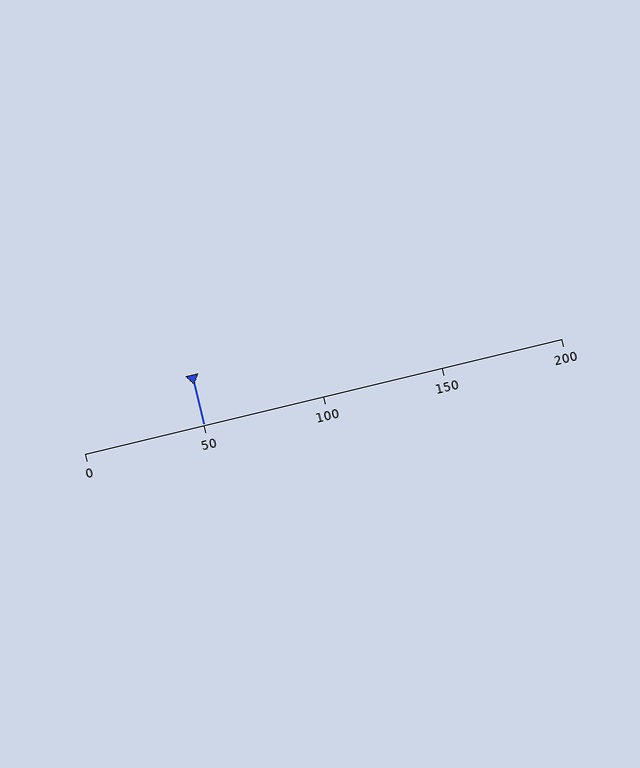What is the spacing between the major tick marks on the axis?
The major ticks are spaced 50 apart.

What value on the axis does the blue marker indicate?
The marker indicates approximately 50.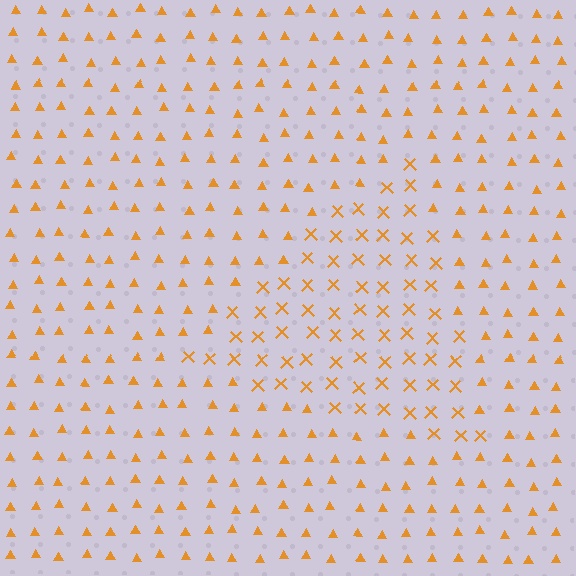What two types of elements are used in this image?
The image uses X marks inside the triangle region and triangles outside it.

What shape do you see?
I see a triangle.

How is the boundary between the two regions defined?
The boundary is defined by a change in element shape: X marks inside vs. triangles outside. All elements share the same color and spacing.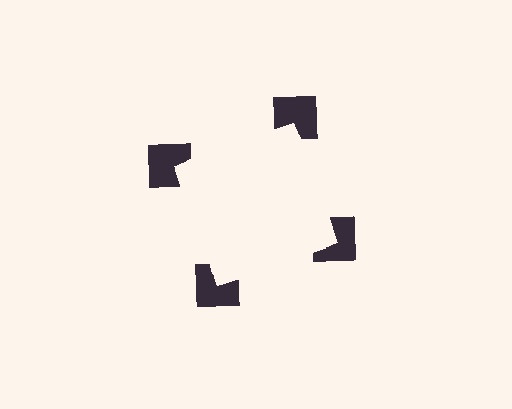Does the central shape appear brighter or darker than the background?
It typically appears slightly brighter than the background, even though no actual brightness change is drawn.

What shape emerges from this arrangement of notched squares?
An illusory square — its edges are inferred from the aligned wedge cuts in the notched squares, not physically drawn.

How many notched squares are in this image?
There are 4 — one at each vertex of the illusory square.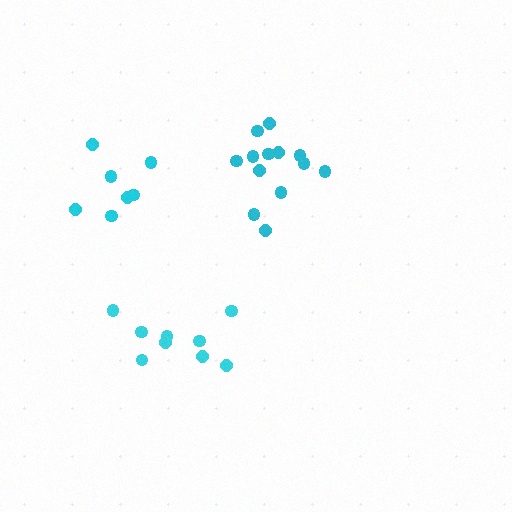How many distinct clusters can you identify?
There are 3 distinct clusters.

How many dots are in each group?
Group 1: 13 dots, Group 2: 9 dots, Group 3: 7 dots (29 total).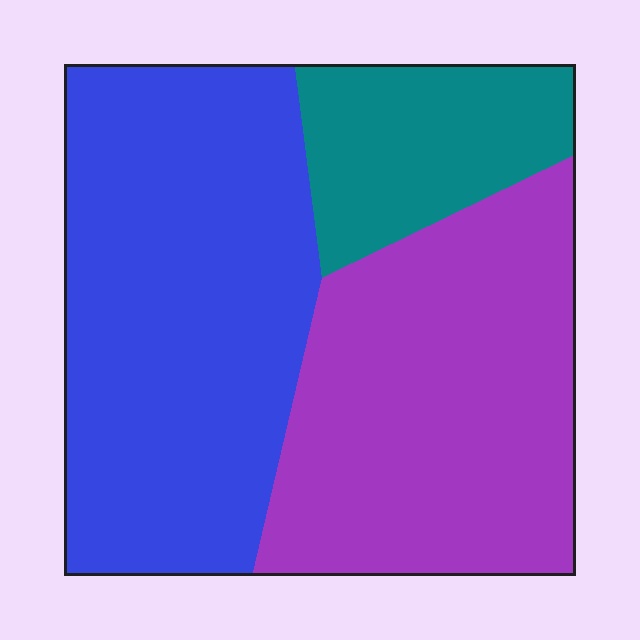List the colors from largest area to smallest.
From largest to smallest: blue, purple, teal.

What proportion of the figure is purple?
Purple takes up about two fifths (2/5) of the figure.